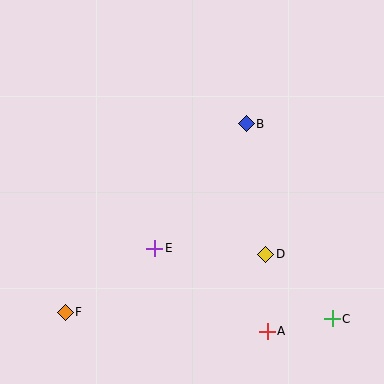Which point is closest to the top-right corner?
Point B is closest to the top-right corner.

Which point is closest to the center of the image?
Point E at (155, 248) is closest to the center.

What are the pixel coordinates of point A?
Point A is at (267, 331).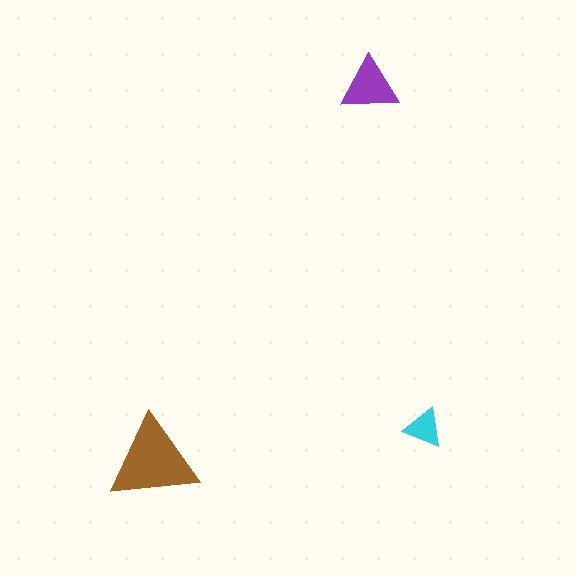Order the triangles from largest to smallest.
the brown one, the purple one, the cyan one.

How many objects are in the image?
There are 3 objects in the image.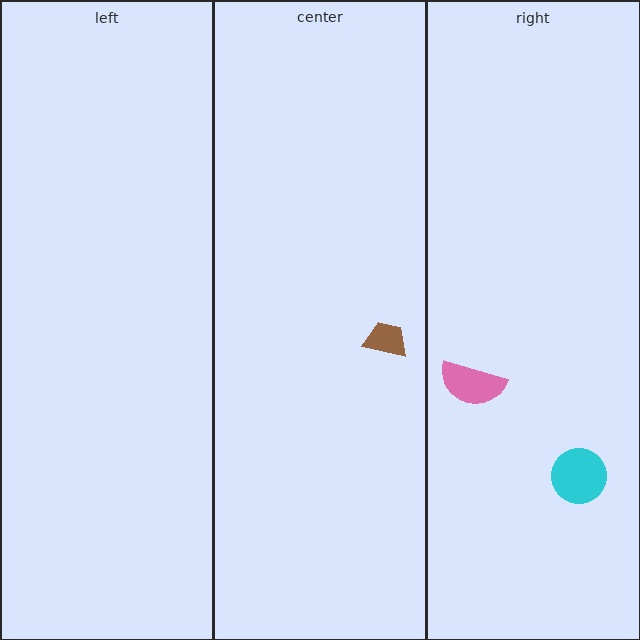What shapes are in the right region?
The pink semicircle, the cyan circle.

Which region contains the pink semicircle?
The right region.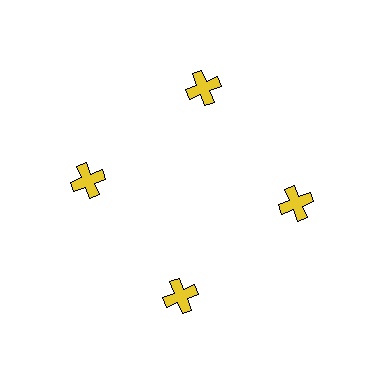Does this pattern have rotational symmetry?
Yes, this pattern has 4-fold rotational symmetry. It looks the same after rotating 90 degrees around the center.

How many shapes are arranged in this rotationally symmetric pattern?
There are 4 shapes, arranged in 4 groups of 1.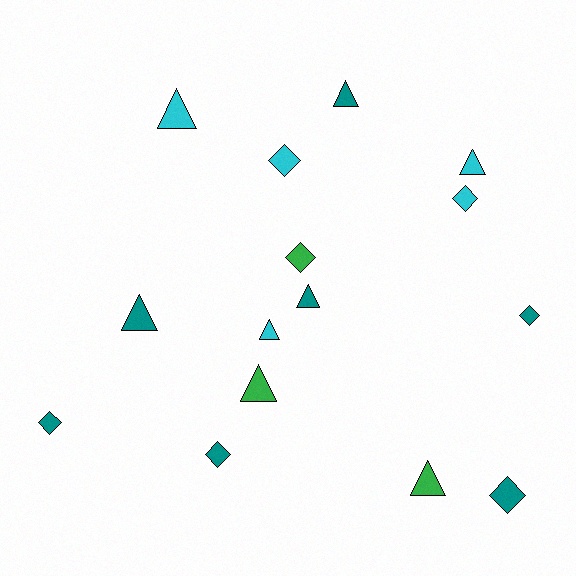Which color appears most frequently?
Teal, with 7 objects.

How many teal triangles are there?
There are 3 teal triangles.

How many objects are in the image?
There are 15 objects.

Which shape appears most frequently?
Triangle, with 8 objects.